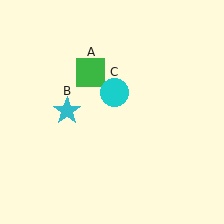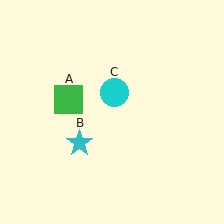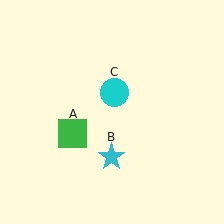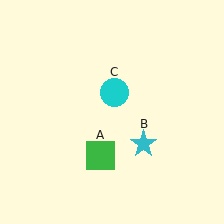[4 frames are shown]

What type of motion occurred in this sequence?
The green square (object A), cyan star (object B) rotated counterclockwise around the center of the scene.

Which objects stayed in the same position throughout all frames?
Cyan circle (object C) remained stationary.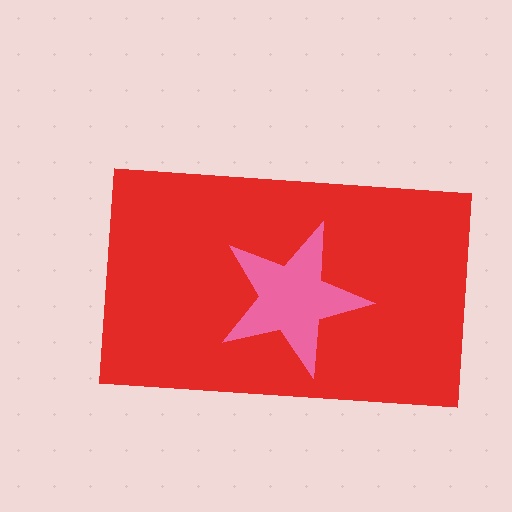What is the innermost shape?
The pink star.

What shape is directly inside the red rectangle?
The pink star.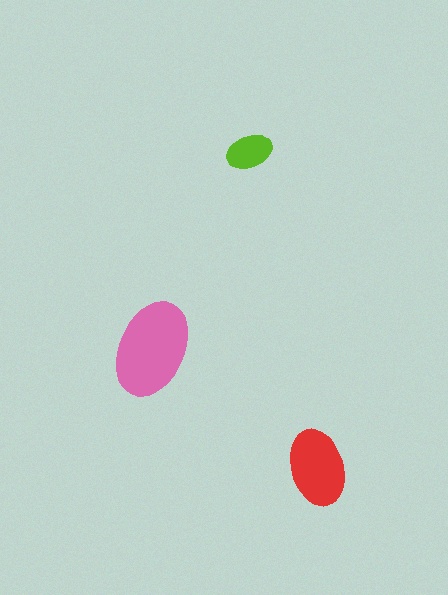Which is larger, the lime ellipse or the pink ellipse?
The pink one.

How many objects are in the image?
There are 3 objects in the image.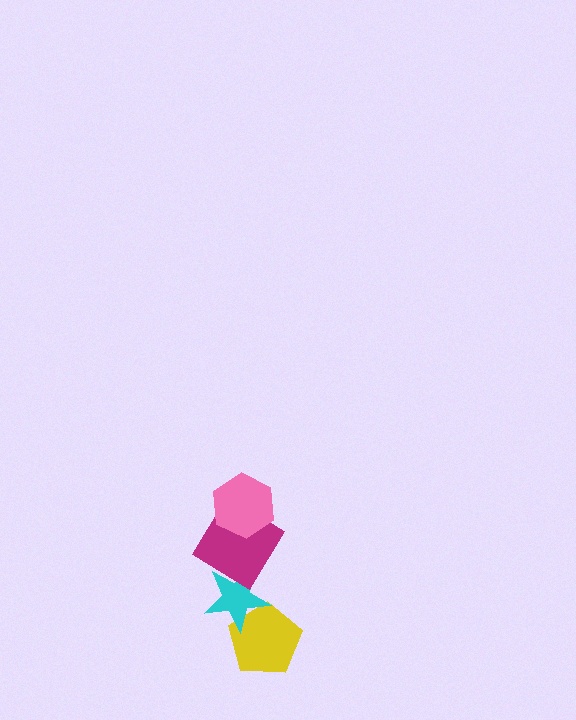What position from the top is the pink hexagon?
The pink hexagon is 1st from the top.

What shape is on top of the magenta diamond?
The pink hexagon is on top of the magenta diamond.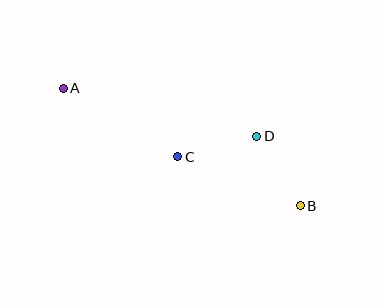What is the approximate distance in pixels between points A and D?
The distance between A and D is approximately 199 pixels.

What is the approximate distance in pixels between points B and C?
The distance between B and C is approximately 132 pixels.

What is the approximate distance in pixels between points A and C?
The distance between A and C is approximately 133 pixels.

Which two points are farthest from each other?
Points A and B are farthest from each other.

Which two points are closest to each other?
Points C and D are closest to each other.